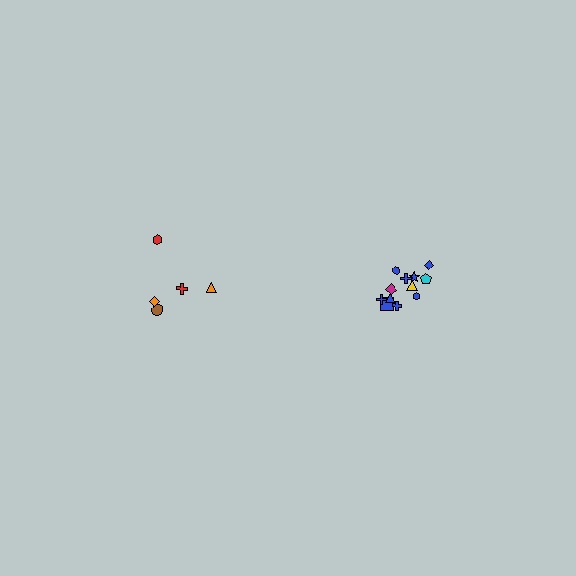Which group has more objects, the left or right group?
The right group.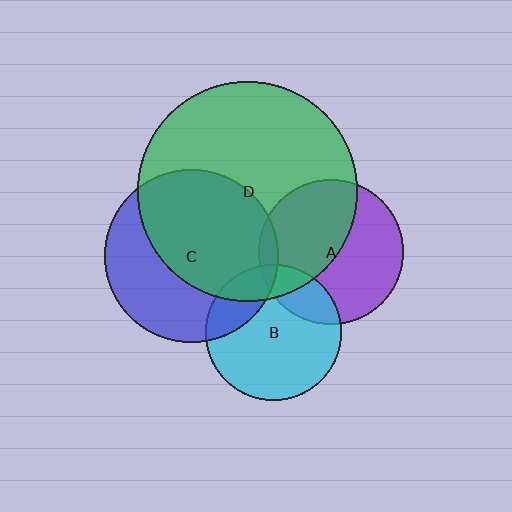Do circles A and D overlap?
Yes.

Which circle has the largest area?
Circle D (green).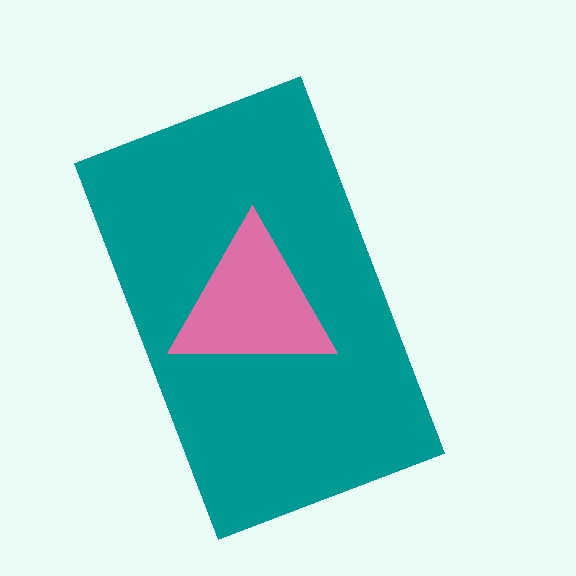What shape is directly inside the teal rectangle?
The pink triangle.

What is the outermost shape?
The teal rectangle.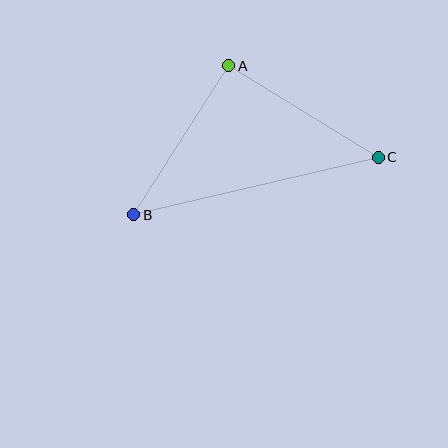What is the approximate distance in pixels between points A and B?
The distance between A and B is approximately 177 pixels.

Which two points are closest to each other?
Points A and C are closest to each other.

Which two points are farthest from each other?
Points B and C are farthest from each other.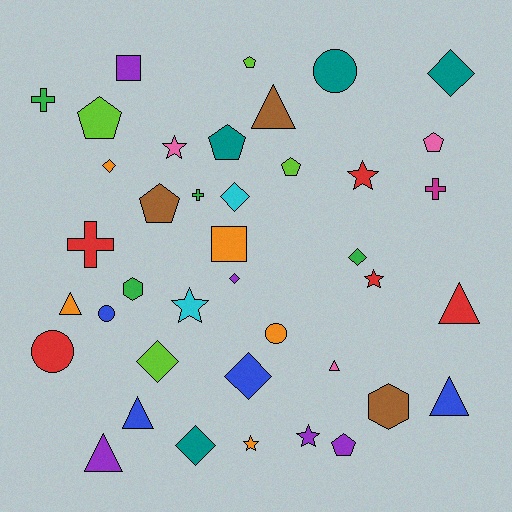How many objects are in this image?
There are 40 objects.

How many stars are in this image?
There are 6 stars.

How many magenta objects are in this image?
There is 1 magenta object.